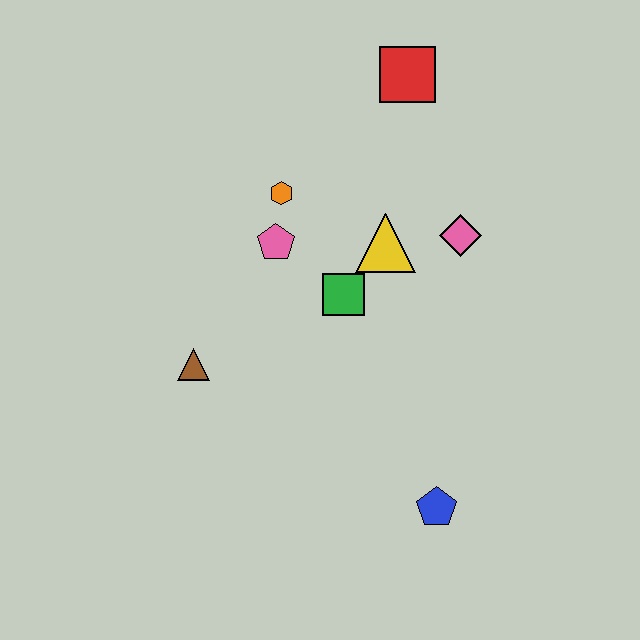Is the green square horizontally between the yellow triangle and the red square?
No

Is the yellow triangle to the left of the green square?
No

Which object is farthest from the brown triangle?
The red square is farthest from the brown triangle.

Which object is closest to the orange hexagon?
The pink pentagon is closest to the orange hexagon.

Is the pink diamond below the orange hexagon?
Yes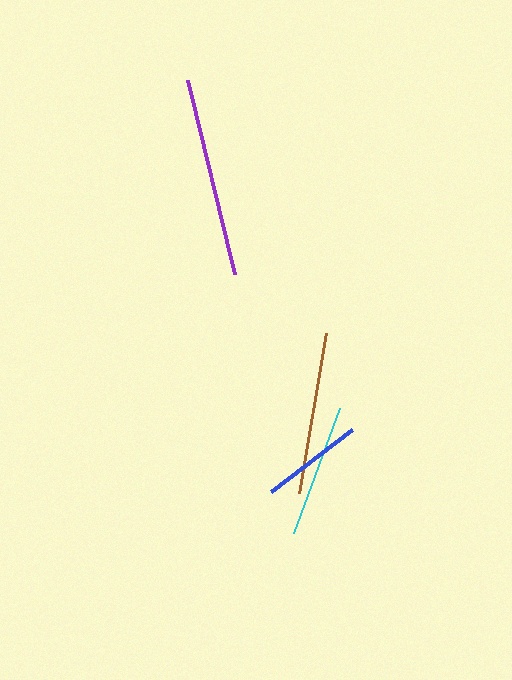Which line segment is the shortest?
The blue line is the shortest at approximately 102 pixels.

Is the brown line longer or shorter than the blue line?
The brown line is longer than the blue line.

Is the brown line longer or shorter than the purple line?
The purple line is longer than the brown line.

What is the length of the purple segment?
The purple segment is approximately 200 pixels long.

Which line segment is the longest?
The purple line is the longest at approximately 200 pixels.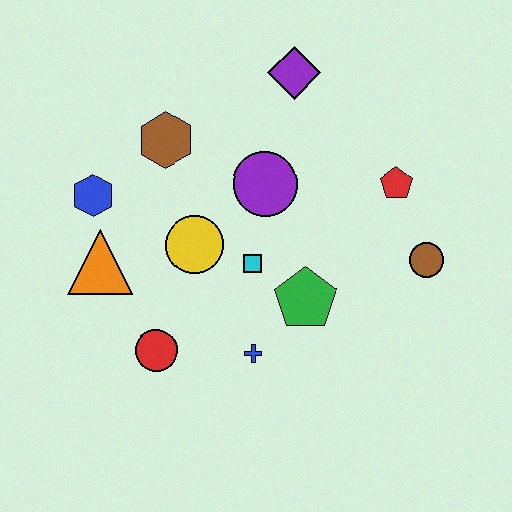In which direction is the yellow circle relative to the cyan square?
The yellow circle is to the left of the cyan square.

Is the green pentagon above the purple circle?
No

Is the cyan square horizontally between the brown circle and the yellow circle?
Yes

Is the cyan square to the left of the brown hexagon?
No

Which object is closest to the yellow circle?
The cyan square is closest to the yellow circle.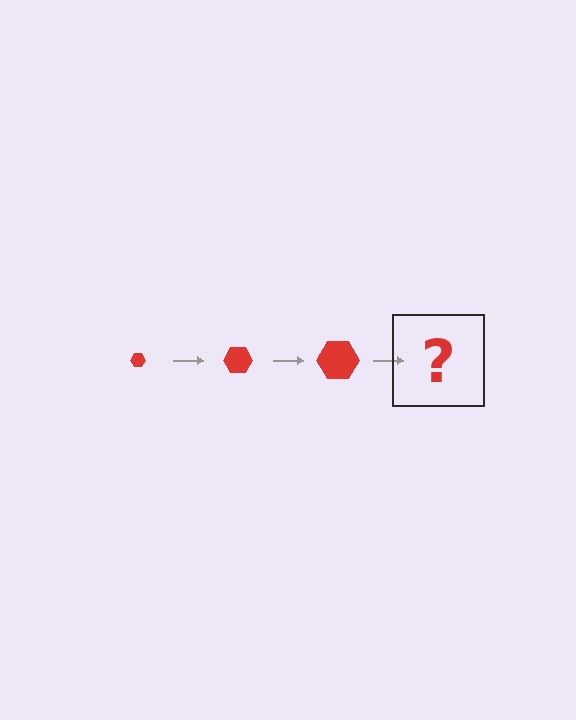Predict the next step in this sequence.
The next step is a red hexagon, larger than the previous one.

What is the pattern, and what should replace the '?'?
The pattern is that the hexagon gets progressively larger each step. The '?' should be a red hexagon, larger than the previous one.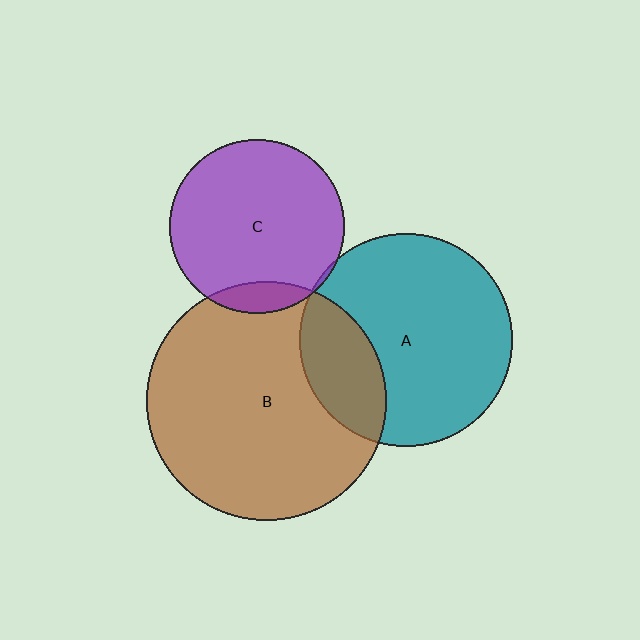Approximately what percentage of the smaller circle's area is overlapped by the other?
Approximately 5%.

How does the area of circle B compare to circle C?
Approximately 1.9 times.